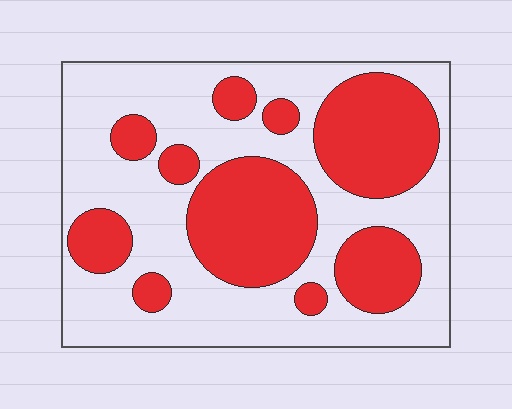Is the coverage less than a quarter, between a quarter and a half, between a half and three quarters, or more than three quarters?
Between a quarter and a half.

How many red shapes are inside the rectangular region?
10.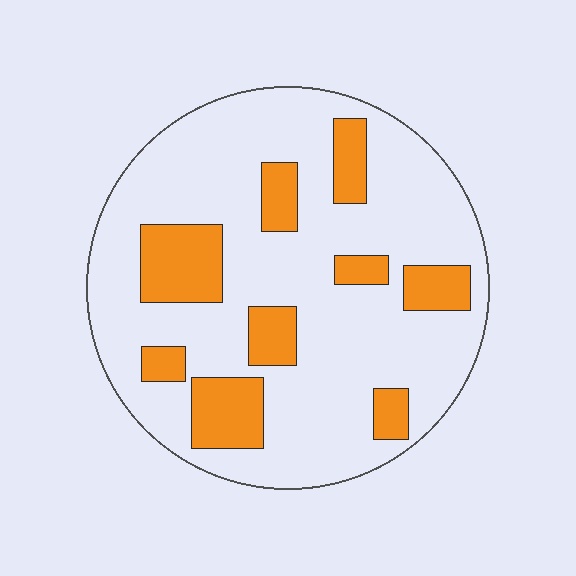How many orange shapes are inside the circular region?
9.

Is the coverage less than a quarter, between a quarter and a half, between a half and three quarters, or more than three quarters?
Less than a quarter.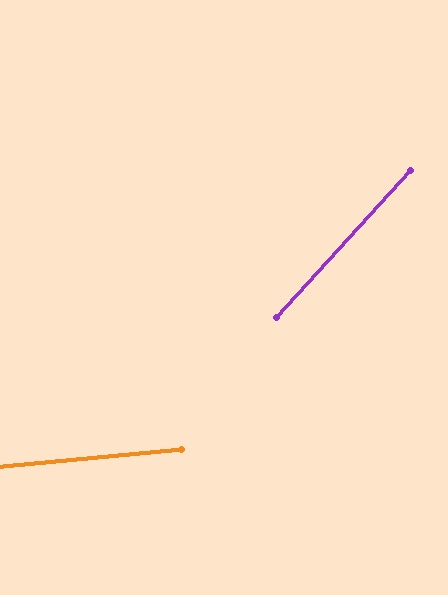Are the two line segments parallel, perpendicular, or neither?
Neither parallel nor perpendicular — they differ by about 42°.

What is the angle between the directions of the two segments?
Approximately 42 degrees.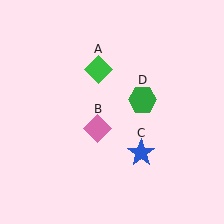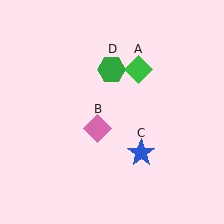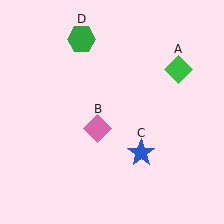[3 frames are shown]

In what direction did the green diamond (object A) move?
The green diamond (object A) moved right.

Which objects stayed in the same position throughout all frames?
Pink diamond (object B) and blue star (object C) remained stationary.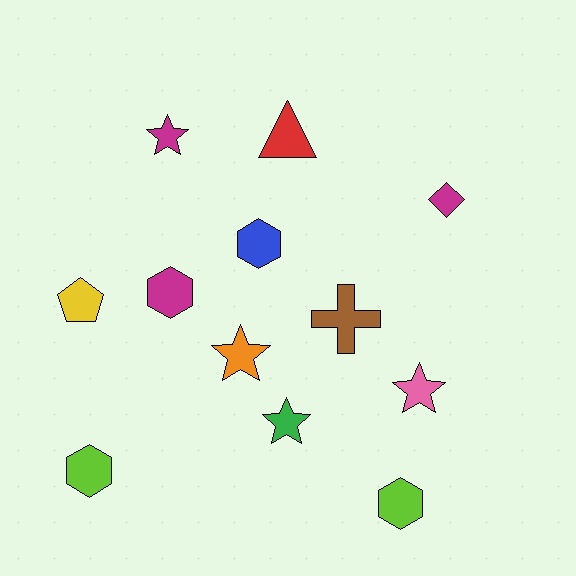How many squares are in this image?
There are no squares.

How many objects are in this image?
There are 12 objects.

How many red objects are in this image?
There is 1 red object.